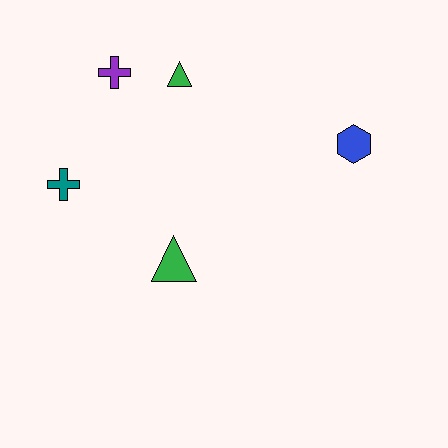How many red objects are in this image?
There are no red objects.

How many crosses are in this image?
There are 2 crosses.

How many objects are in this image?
There are 5 objects.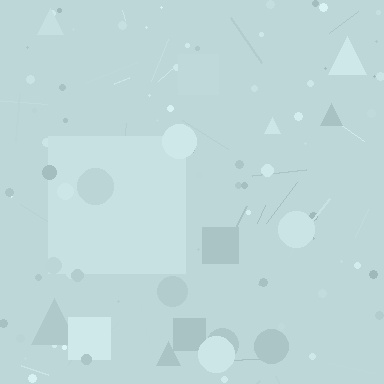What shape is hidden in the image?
A square is hidden in the image.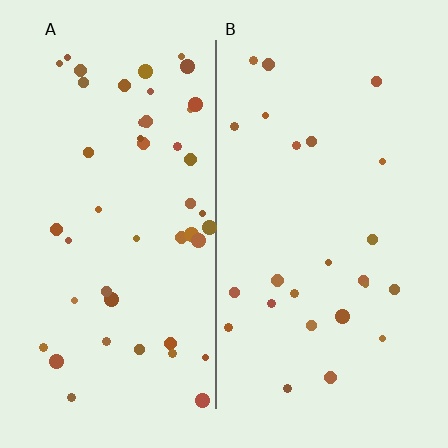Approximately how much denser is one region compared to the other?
Approximately 1.9× — region A over region B.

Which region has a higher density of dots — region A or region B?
A (the left).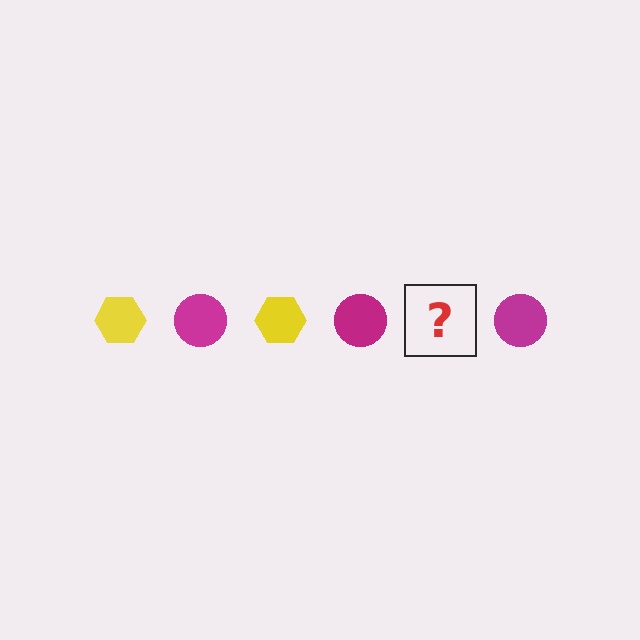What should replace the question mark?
The question mark should be replaced with a yellow hexagon.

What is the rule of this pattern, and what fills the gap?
The rule is that the pattern alternates between yellow hexagon and magenta circle. The gap should be filled with a yellow hexagon.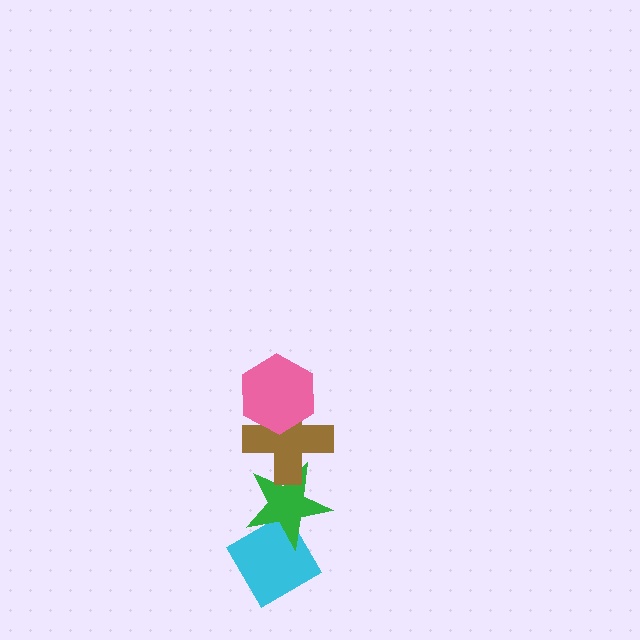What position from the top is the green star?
The green star is 3rd from the top.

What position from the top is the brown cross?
The brown cross is 2nd from the top.